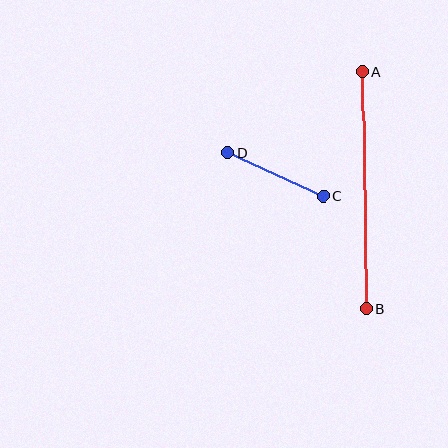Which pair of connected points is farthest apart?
Points A and B are farthest apart.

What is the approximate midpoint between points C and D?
The midpoint is at approximately (275, 174) pixels.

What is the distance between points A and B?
The distance is approximately 237 pixels.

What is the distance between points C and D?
The distance is approximately 105 pixels.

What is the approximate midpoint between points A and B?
The midpoint is at approximately (365, 190) pixels.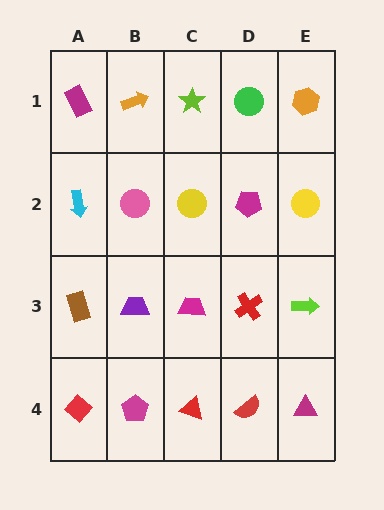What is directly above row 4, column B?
A purple trapezoid.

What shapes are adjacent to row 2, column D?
A green circle (row 1, column D), a red cross (row 3, column D), a yellow circle (row 2, column C), a yellow circle (row 2, column E).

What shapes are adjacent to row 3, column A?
A cyan arrow (row 2, column A), a red diamond (row 4, column A), a purple trapezoid (row 3, column B).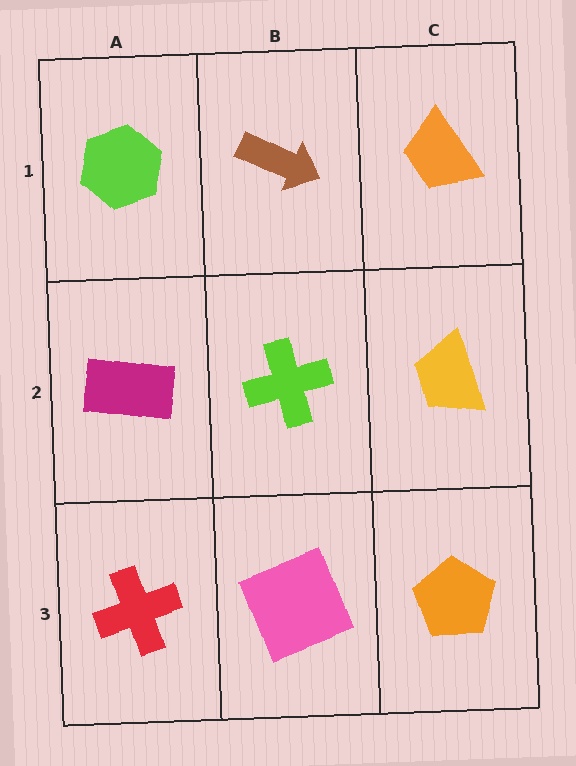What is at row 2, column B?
A lime cross.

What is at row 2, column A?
A magenta rectangle.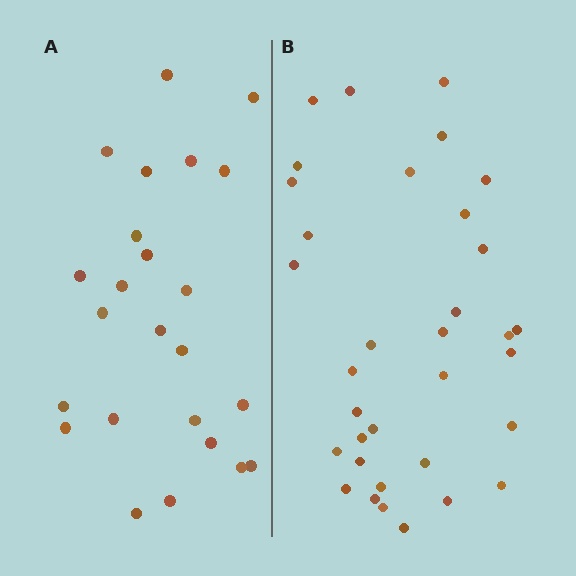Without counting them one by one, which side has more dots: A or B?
Region B (the right region) has more dots.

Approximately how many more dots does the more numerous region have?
Region B has roughly 10 or so more dots than region A.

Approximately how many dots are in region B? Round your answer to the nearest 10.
About 30 dots. (The exact count is 34, which rounds to 30.)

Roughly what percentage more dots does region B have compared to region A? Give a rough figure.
About 40% more.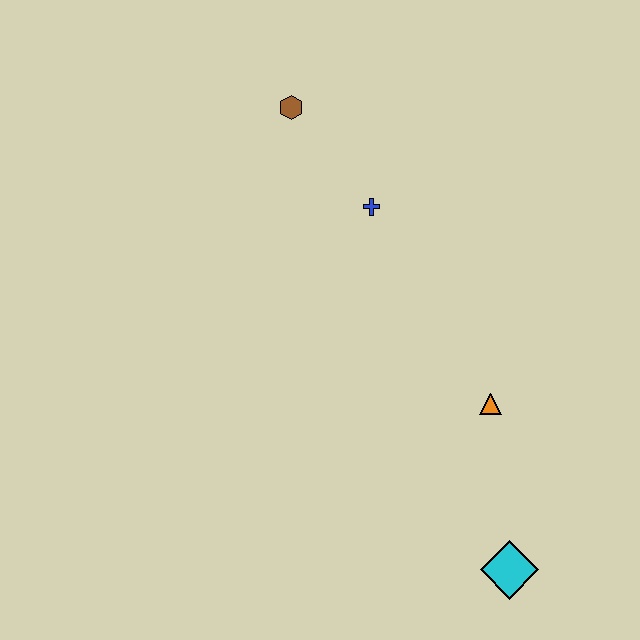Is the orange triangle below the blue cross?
Yes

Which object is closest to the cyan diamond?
The orange triangle is closest to the cyan diamond.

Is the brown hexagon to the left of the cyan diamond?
Yes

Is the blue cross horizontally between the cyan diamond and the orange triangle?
No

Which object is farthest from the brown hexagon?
The cyan diamond is farthest from the brown hexagon.